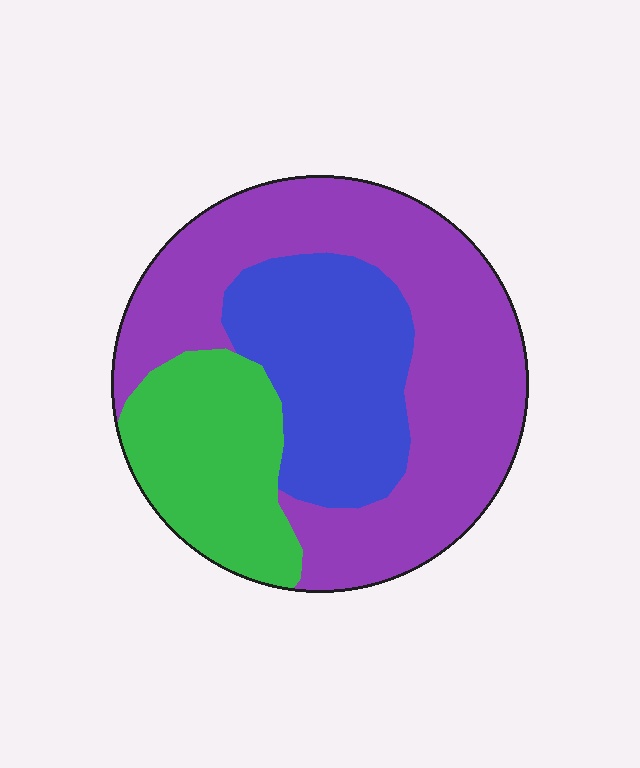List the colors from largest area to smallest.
From largest to smallest: purple, blue, green.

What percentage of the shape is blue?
Blue takes up about one quarter (1/4) of the shape.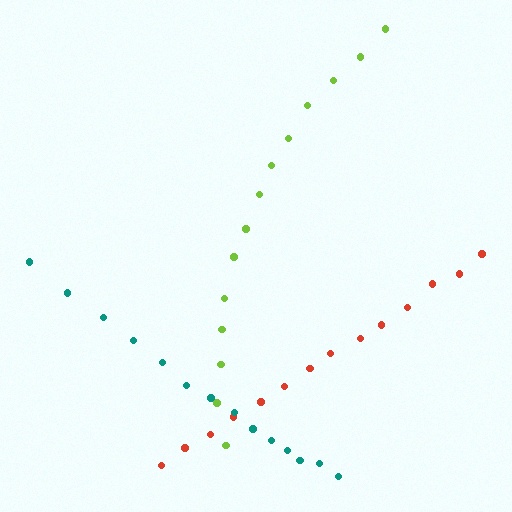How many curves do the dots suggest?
There are 3 distinct paths.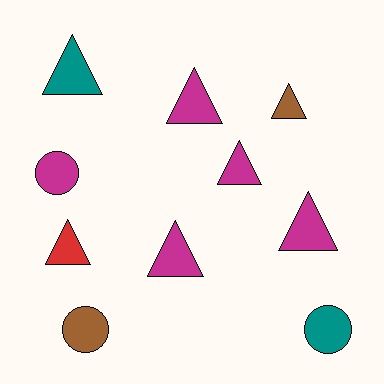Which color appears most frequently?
Magenta, with 5 objects.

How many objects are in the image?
There are 10 objects.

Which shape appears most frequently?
Triangle, with 7 objects.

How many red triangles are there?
There is 1 red triangle.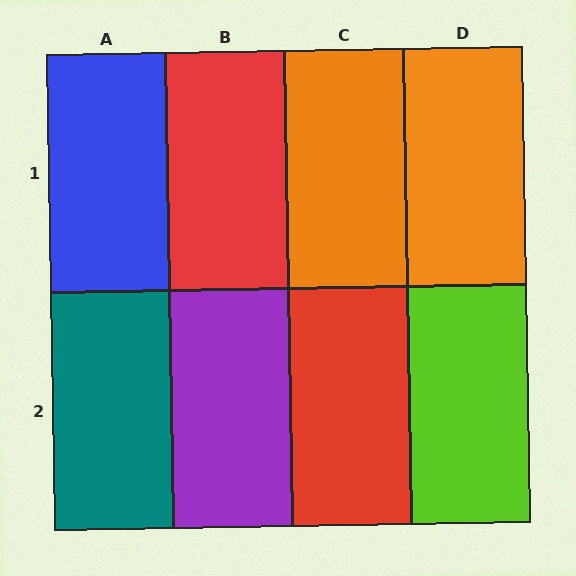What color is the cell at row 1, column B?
Red.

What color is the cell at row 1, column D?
Orange.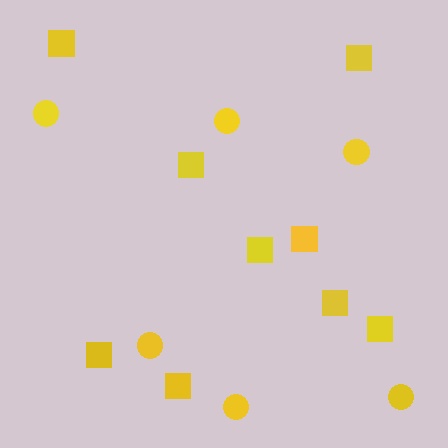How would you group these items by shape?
There are 2 groups: one group of squares (9) and one group of circles (6).